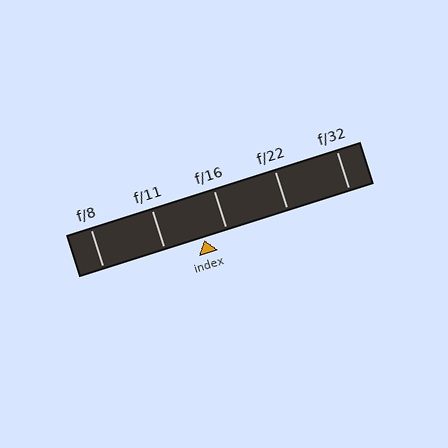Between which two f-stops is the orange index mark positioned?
The index mark is between f/11 and f/16.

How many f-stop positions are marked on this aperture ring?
There are 5 f-stop positions marked.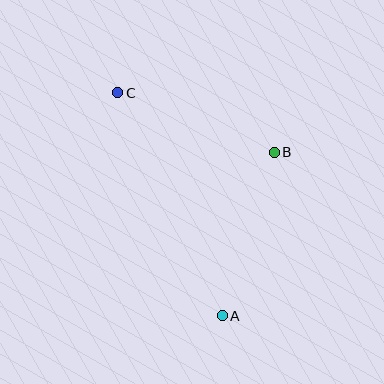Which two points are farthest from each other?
Points A and C are farthest from each other.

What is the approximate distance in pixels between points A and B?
The distance between A and B is approximately 172 pixels.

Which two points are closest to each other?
Points B and C are closest to each other.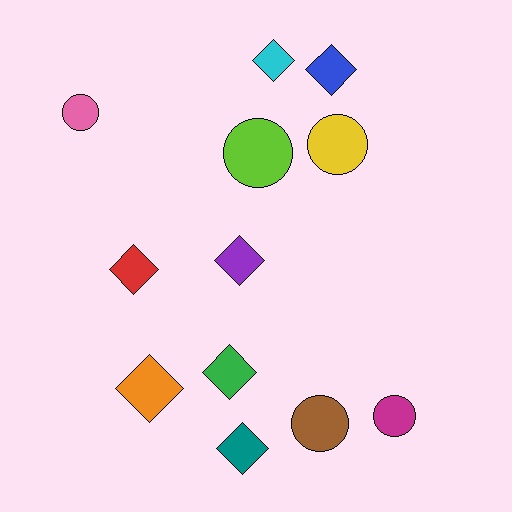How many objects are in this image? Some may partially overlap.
There are 12 objects.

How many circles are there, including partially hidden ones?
There are 5 circles.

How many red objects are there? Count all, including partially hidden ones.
There is 1 red object.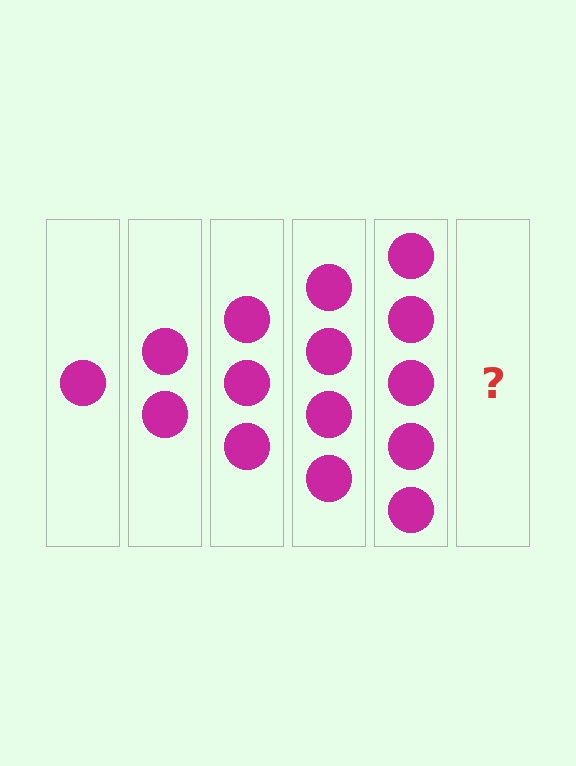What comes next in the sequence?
The next element should be 6 circles.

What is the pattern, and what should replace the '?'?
The pattern is that each step adds one more circle. The '?' should be 6 circles.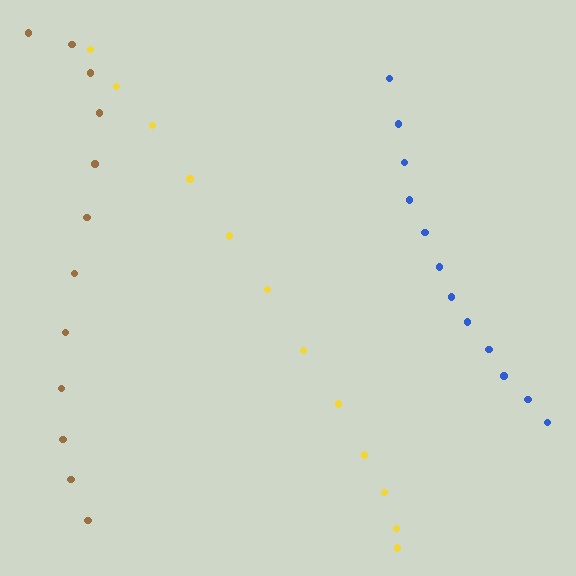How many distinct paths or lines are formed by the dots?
There are 3 distinct paths.